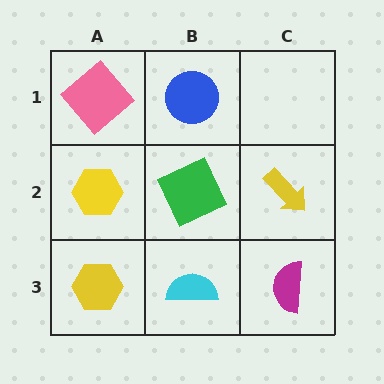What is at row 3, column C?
A magenta semicircle.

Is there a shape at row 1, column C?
No, that cell is empty.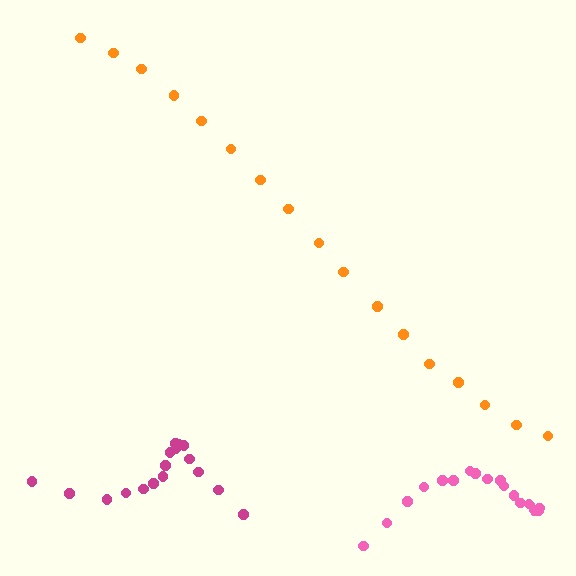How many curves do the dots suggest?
There are 3 distinct paths.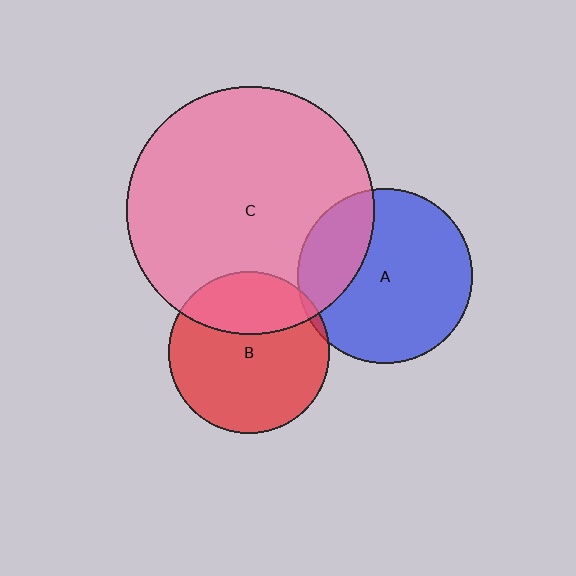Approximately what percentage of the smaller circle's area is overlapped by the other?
Approximately 30%.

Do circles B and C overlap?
Yes.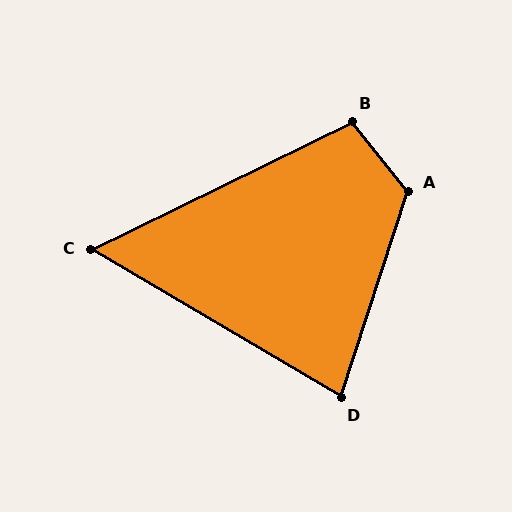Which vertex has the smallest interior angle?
C, at approximately 57 degrees.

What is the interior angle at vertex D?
Approximately 77 degrees (acute).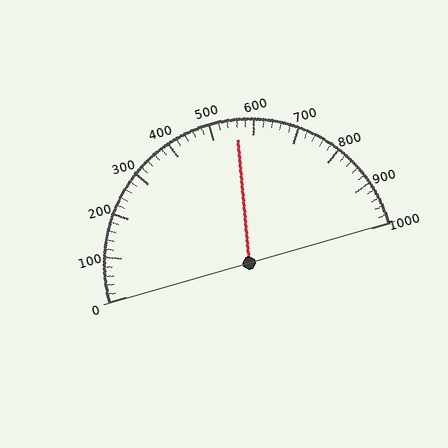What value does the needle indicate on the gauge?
The needle indicates approximately 560.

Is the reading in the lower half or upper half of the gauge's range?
The reading is in the upper half of the range (0 to 1000).